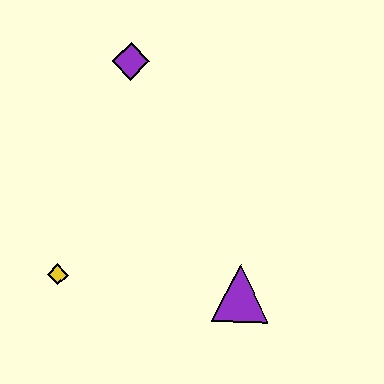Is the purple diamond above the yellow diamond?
Yes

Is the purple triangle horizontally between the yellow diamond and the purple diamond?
No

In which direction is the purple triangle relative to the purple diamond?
The purple triangle is below the purple diamond.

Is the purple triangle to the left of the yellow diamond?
No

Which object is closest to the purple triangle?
The yellow diamond is closest to the purple triangle.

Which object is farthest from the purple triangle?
The purple diamond is farthest from the purple triangle.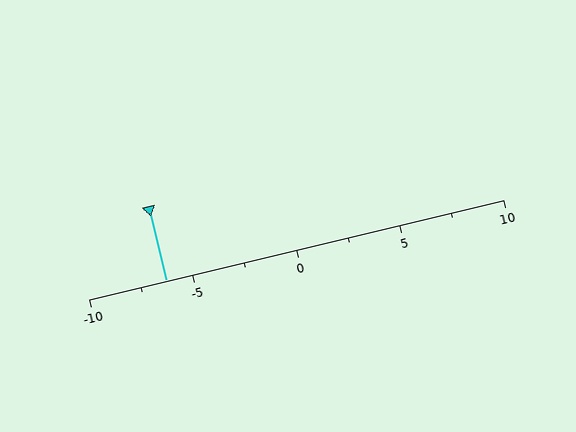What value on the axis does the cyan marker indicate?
The marker indicates approximately -6.2.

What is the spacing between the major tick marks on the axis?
The major ticks are spaced 5 apart.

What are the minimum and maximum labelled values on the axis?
The axis runs from -10 to 10.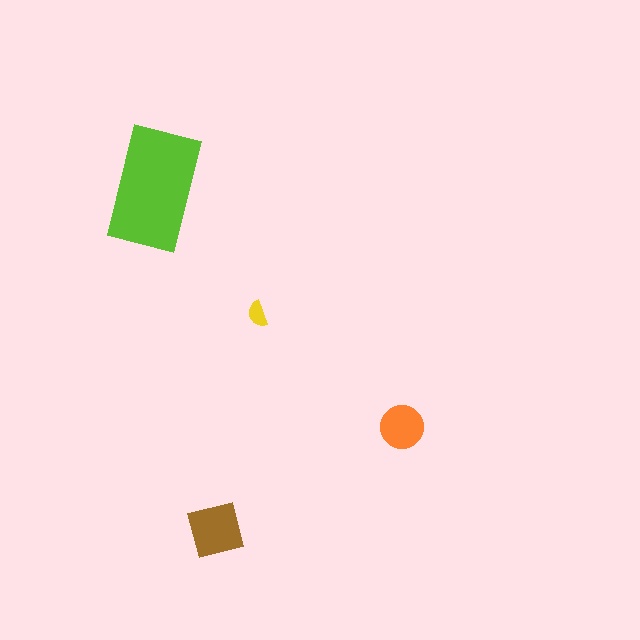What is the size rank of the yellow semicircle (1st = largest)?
4th.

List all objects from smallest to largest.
The yellow semicircle, the orange circle, the brown square, the lime rectangle.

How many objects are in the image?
There are 4 objects in the image.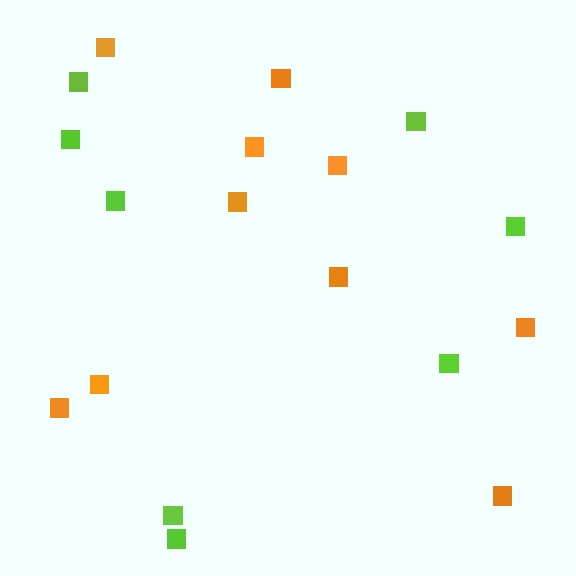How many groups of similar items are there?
There are 2 groups: one group of lime squares (8) and one group of orange squares (10).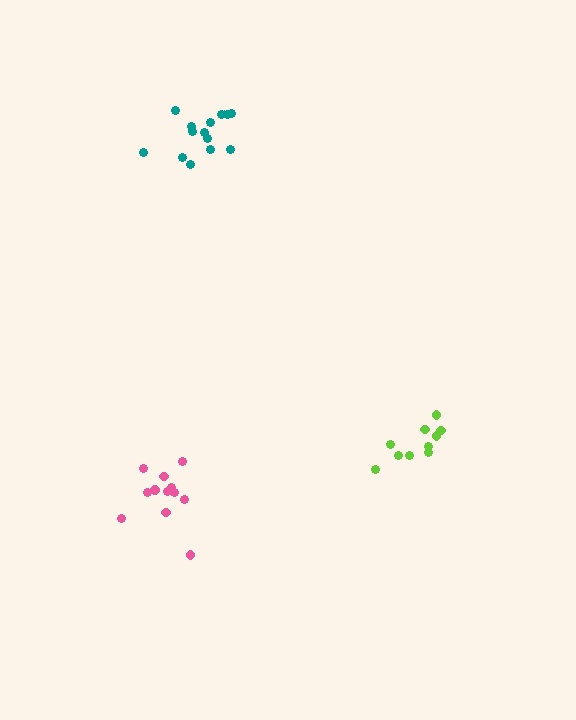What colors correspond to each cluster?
The clusters are colored: lime, teal, pink.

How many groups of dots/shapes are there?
There are 3 groups.